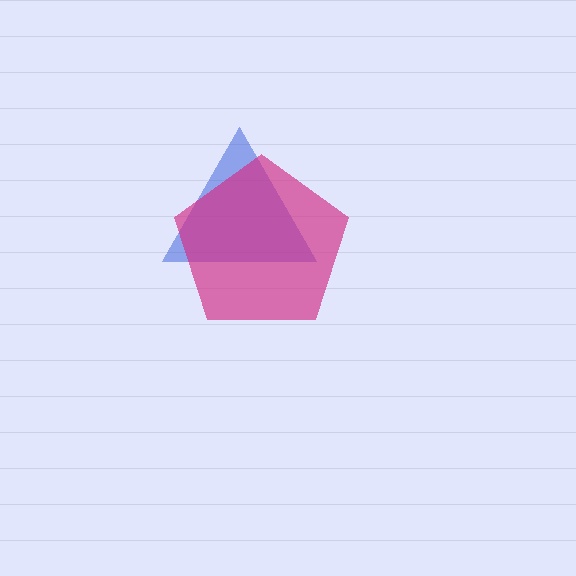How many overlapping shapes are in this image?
There are 2 overlapping shapes in the image.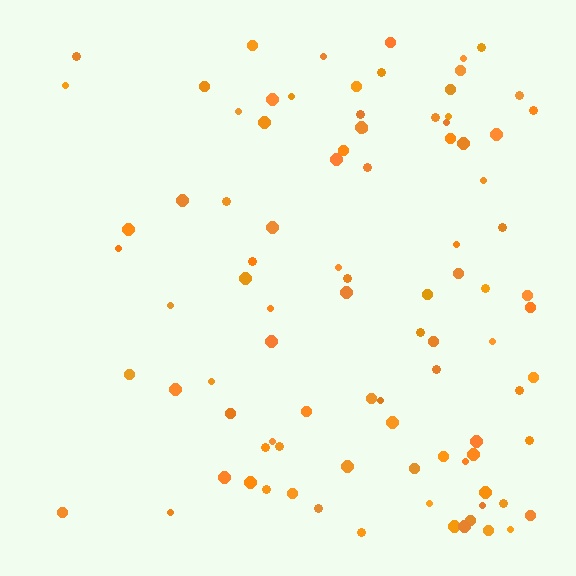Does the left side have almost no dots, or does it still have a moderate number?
Still a moderate number, just noticeably fewer than the right.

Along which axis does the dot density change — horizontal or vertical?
Horizontal.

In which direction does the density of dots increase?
From left to right, with the right side densest.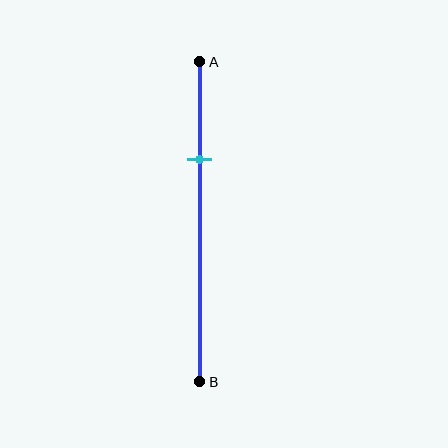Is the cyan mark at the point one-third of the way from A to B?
Yes, the mark is approximately at the one-third point.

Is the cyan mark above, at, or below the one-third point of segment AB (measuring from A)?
The cyan mark is approximately at the one-third point of segment AB.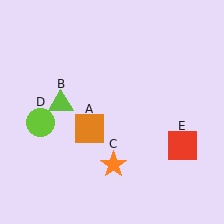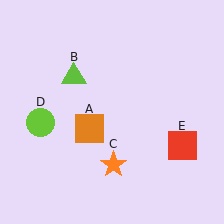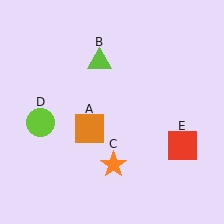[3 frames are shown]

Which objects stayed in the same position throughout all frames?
Orange square (object A) and orange star (object C) and lime circle (object D) and red square (object E) remained stationary.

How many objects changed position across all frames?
1 object changed position: lime triangle (object B).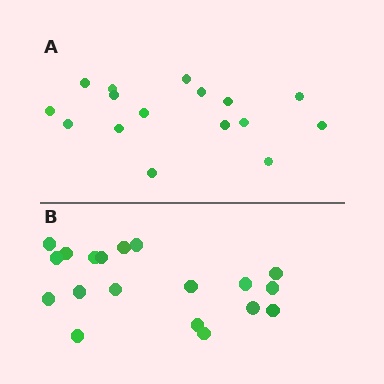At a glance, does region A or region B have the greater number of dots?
Region B (the bottom region) has more dots.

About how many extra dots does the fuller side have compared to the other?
Region B has just a few more — roughly 2 or 3 more dots than region A.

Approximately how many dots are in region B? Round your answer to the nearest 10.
About 20 dots. (The exact count is 19, which rounds to 20.)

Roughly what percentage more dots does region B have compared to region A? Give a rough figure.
About 20% more.